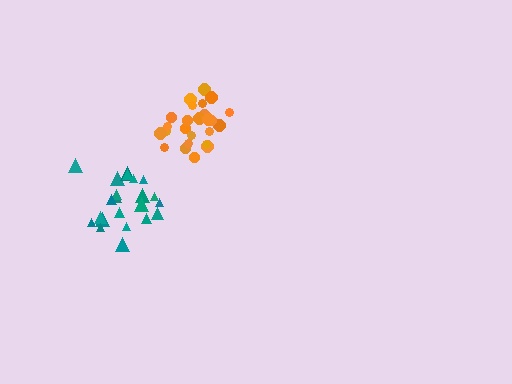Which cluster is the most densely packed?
Orange.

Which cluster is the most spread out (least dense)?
Teal.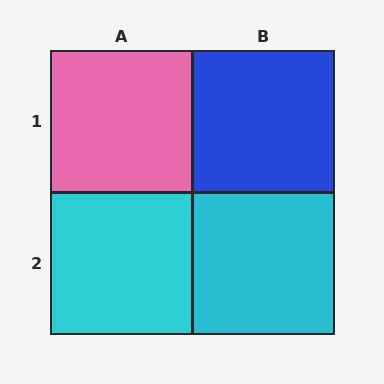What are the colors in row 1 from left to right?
Pink, blue.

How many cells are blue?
1 cell is blue.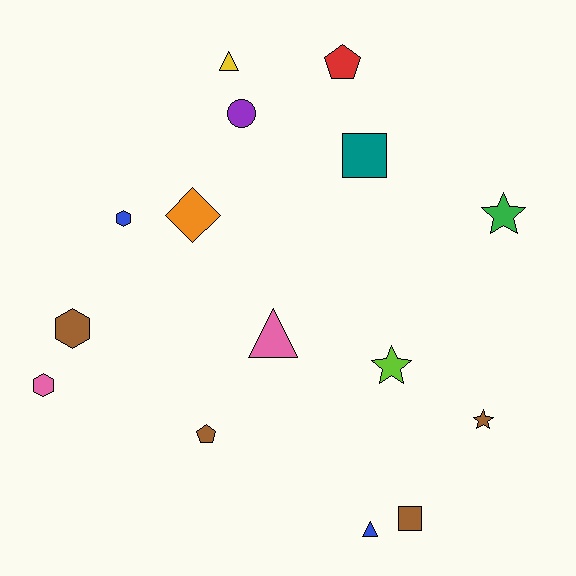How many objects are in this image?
There are 15 objects.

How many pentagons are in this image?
There are 2 pentagons.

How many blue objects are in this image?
There are 2 blue objects.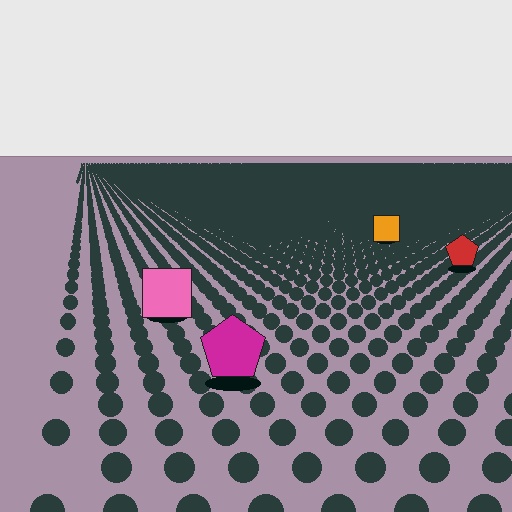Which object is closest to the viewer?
The magenta pentagon is closest. The texture marks near it are larger and more spread out.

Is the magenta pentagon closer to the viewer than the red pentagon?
Yes. The magenta pentagon is closer — you can tell from the texture gradient: the ground texture is coarser near it.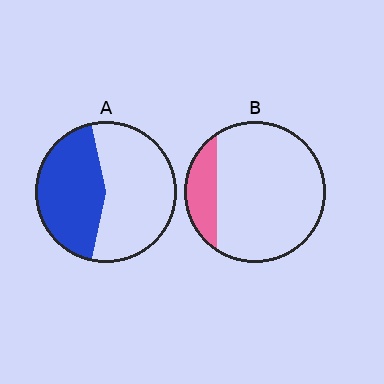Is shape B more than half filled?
No.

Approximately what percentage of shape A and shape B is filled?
A is approximately 45% and B is approximately 20%.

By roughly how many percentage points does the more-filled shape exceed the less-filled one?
By roughly 25 percentage points (A over B).